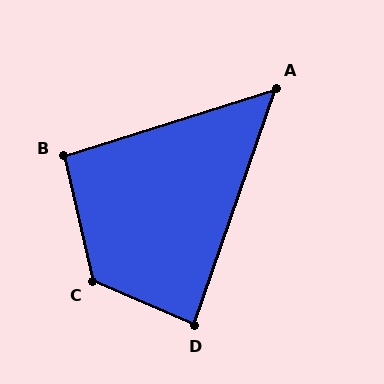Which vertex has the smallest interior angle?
A, at approximately 54 degrees.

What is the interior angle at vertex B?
Approximately 95 degrees (approximately right).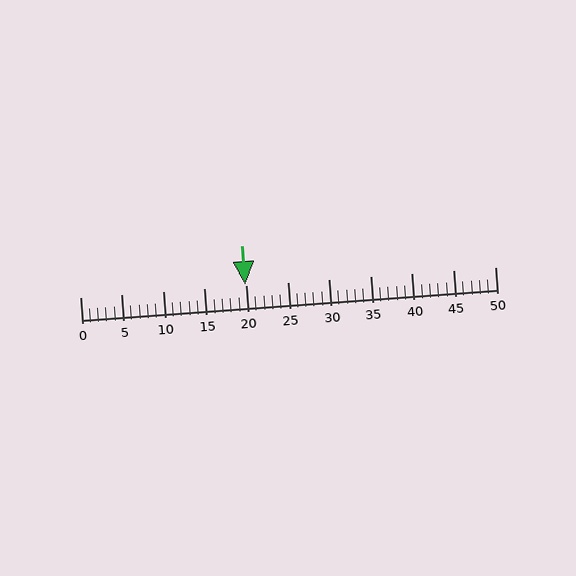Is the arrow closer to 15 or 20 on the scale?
The arrow is closer to 20.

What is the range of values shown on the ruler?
The ruler shows values from 0 to 50.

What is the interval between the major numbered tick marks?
The major tick marks are spaced 5 units apart.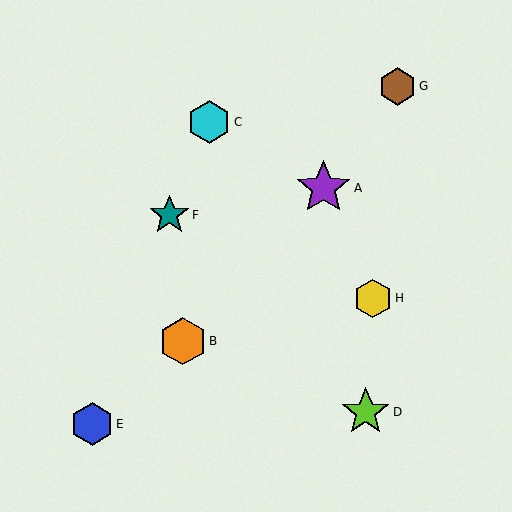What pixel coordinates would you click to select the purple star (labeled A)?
Click at (323, 188) to select the purple star A.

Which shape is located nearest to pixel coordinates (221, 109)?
The cyan hexagon (labeled C) at (209, 122) is nearest to that location.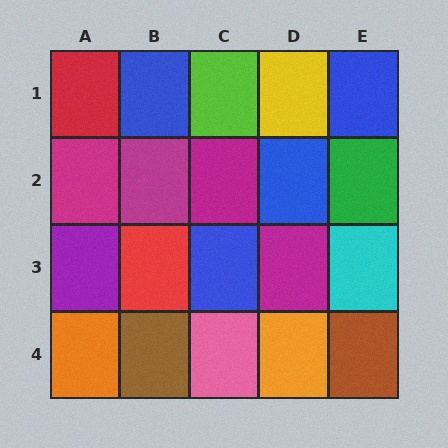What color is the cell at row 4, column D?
Orange.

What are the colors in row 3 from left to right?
Purple, red, blue, magenta, cyan.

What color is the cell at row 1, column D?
Yellow.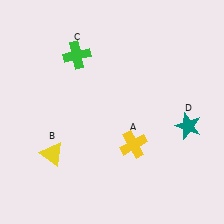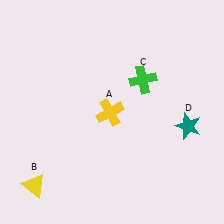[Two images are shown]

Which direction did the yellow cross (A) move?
The yellow cross (A) moved up.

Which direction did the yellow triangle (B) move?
The yellow triangle (B) moved down.